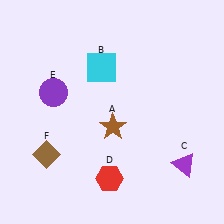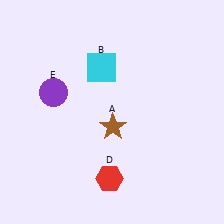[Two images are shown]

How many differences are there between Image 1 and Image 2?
There are 2 differences between the two images.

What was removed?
The brown diamond (F), the purple triangle (C) were removed in Image 2.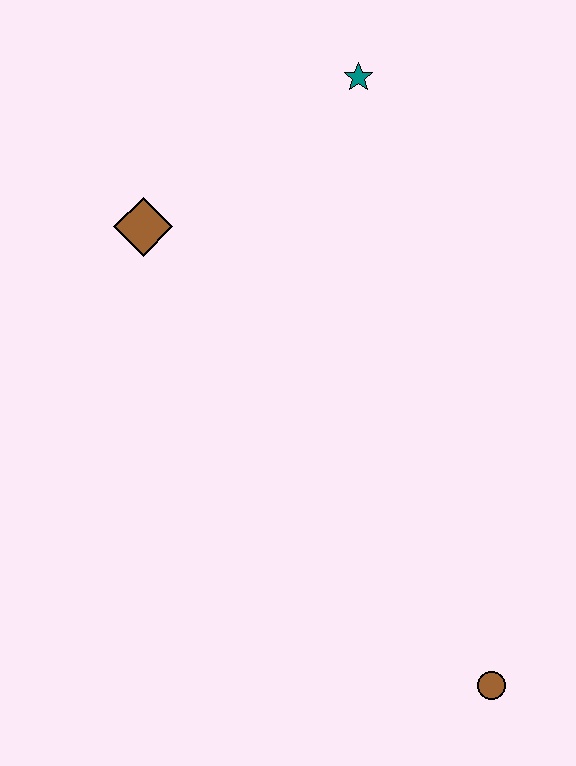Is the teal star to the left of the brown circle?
Yes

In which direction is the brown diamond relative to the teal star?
The brown diamond is to the left of the teal star.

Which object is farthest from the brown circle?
The teal star is farthest from the brown circle.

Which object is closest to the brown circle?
The brown diamond is closest to the brown circle.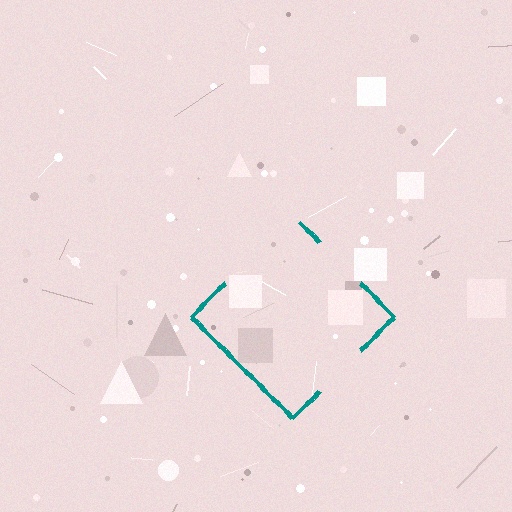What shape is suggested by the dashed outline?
The dashed outline suggests a diamond.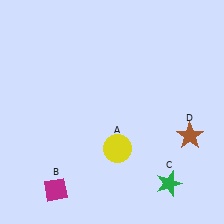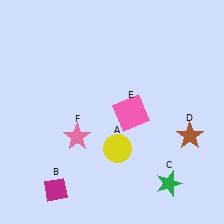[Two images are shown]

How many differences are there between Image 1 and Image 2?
There are 2 differences between the two images.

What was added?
A pink square (E), a pink star (F) were added in Image 2.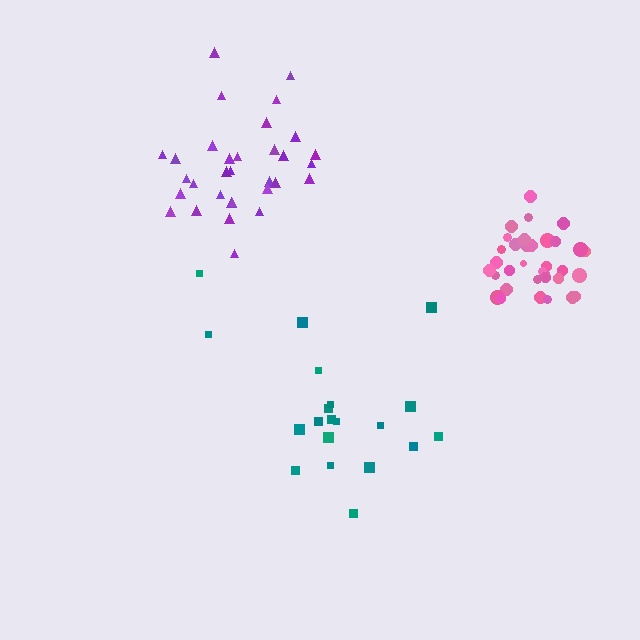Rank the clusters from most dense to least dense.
pink, purple, teal.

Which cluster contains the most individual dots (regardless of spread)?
Pink (34).